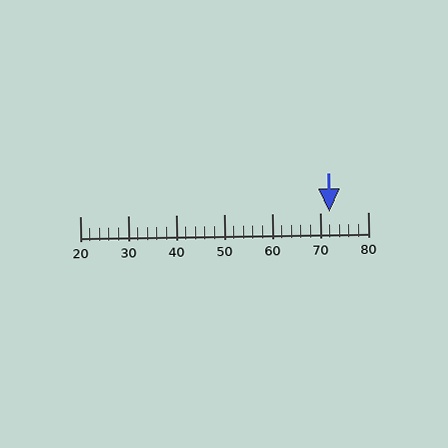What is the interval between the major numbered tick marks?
The major tick marks are spaced 10 units apart.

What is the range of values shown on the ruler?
The ruler shows values from 20 to 80.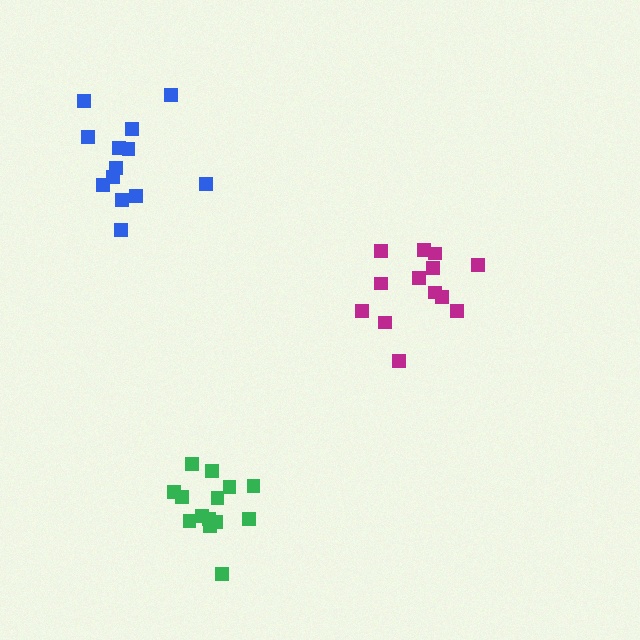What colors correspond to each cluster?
The clusters are colored: green, blue, magenta.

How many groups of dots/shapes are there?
There are 3 groups.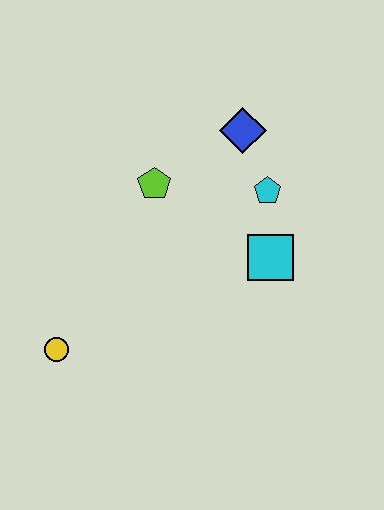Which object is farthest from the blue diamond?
The yellow circle is farthest from the blue diamond.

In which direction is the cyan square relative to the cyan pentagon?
The cyan square is below the cyan pentagon.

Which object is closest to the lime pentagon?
The blue diamond is closest to the lime pentagon.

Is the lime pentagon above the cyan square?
Yes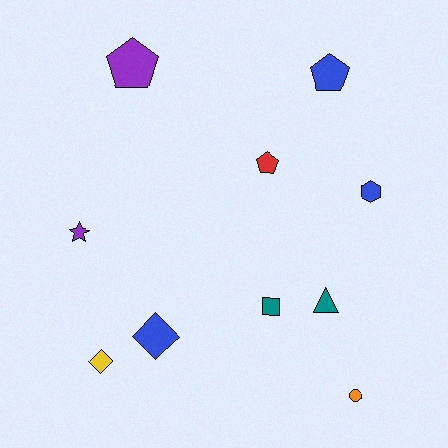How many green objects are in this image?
There are no green objects.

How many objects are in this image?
There are 10 objects.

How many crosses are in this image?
There are no crosses.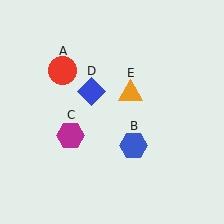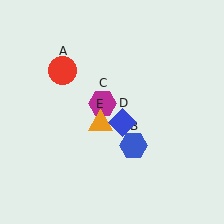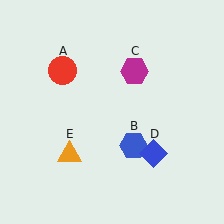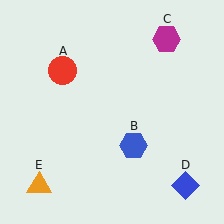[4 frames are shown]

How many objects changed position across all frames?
3 objects changed position: magenta hexagon (object C), blue diamond (object D), orange triangle (object E).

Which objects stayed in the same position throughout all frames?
Red circle (object A) and blue hexagon (object B) remained stationary.